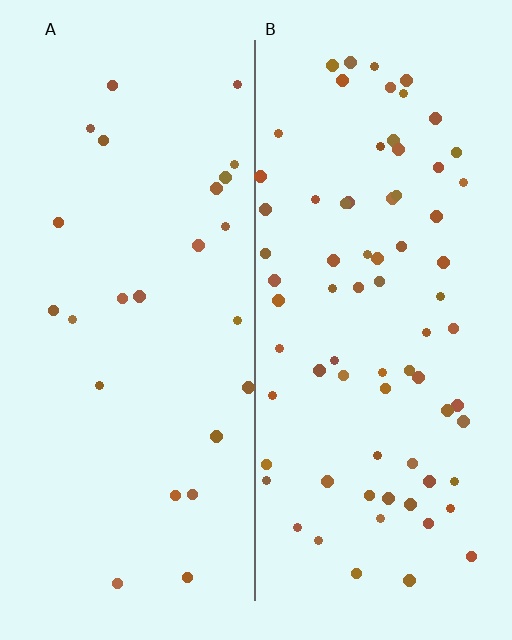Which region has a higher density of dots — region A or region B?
B (the right).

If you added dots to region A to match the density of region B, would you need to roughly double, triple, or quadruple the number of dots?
Approximately triple.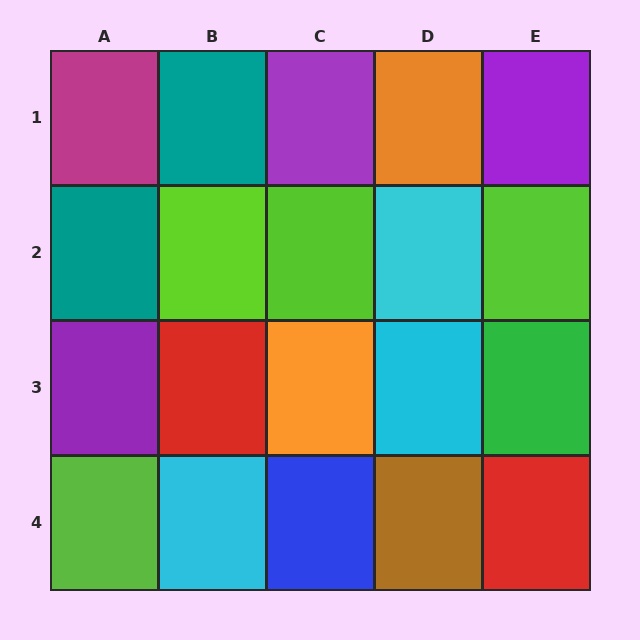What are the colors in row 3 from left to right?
Purple, red, orange, cyan, green.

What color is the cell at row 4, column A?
Lime.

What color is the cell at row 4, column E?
Red.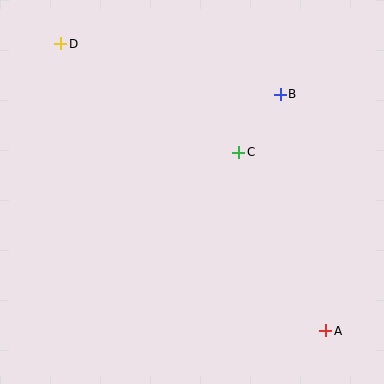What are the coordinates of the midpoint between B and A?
The midpoint between B and A is at (303, 213).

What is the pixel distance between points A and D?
The distance between A and D is 391 pixels.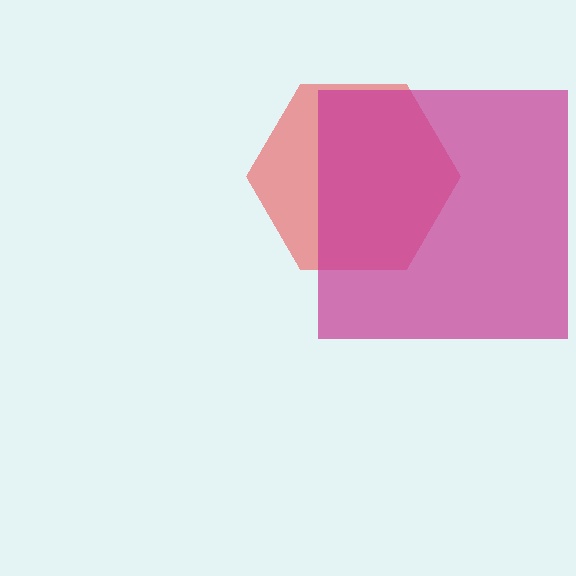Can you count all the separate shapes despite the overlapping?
Yes, there are 2 separate shapes.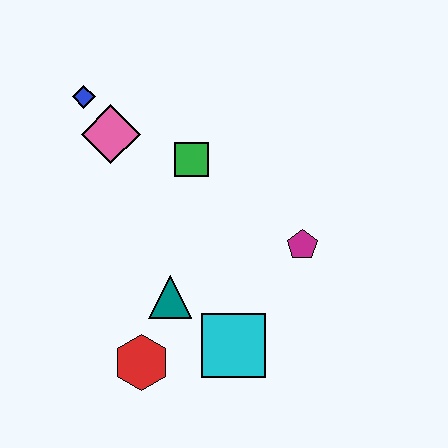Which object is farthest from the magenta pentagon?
The blue diamond is farthest from the magenta pentagon.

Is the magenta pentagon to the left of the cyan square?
No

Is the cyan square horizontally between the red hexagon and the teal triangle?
No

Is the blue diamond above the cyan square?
Yes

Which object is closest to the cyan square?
The teal triangle is closest to the cyan square.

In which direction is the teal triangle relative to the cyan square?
The teal triangle is to the left of the cyan square.